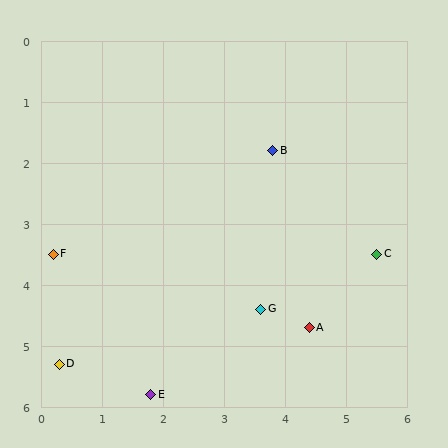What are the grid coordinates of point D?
Point D is at approximately (0.3, 5.3).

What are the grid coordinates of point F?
Point F is at approximately (0.2, 3.5).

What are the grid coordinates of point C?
Point C is at approximately (5.5, 3.5).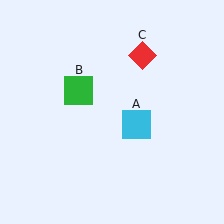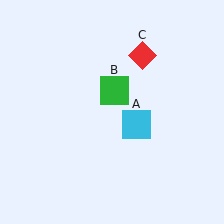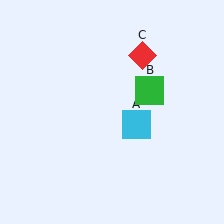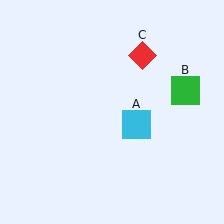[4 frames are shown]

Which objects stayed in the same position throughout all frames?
Cyan square (object A) and red diamond (object C) remained stationary.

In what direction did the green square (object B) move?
The green square (object B) moved right.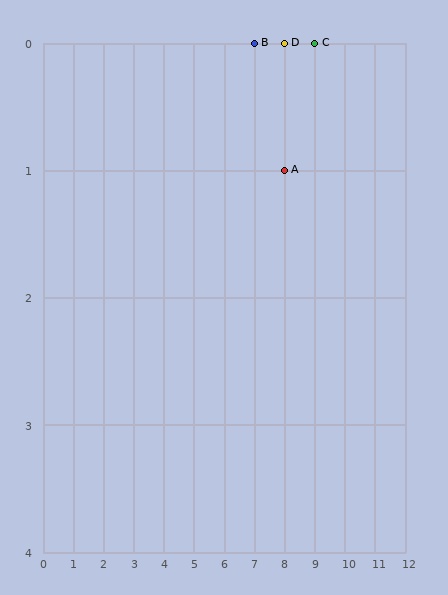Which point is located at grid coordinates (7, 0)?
Point B is at (7, 0).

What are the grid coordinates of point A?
Point A is at grid coordinates (8, 1).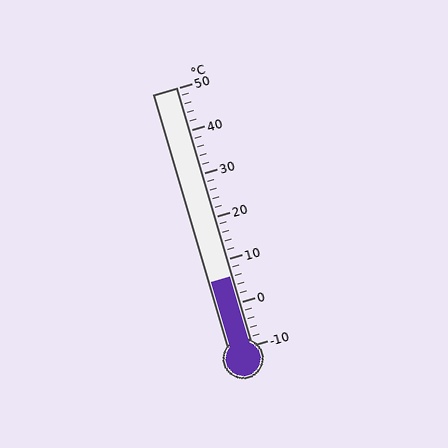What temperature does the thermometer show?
The thermometer shows approximately 6°C.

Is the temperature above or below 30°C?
The temperature is below 30°C.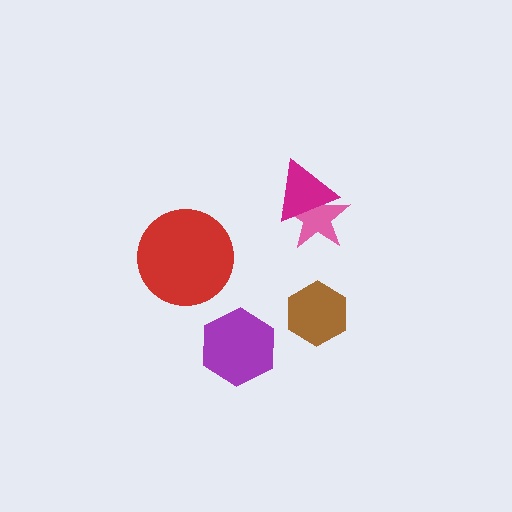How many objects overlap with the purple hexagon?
0 objects overlap with the purple hexagon.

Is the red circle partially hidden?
No, no other shape covers it.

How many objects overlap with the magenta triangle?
1 object overlaps with the magenta triangle.